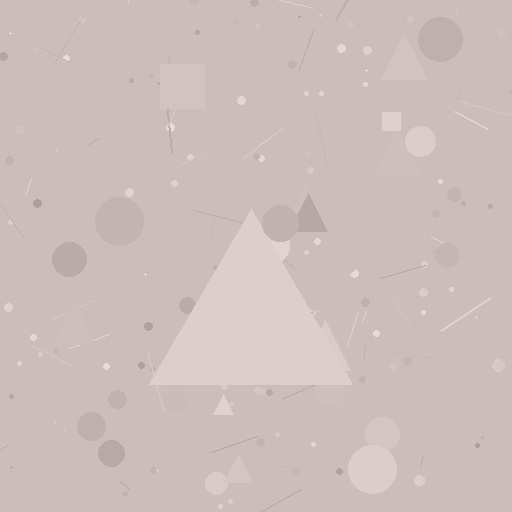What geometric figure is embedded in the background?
A triangle is embedded in the background.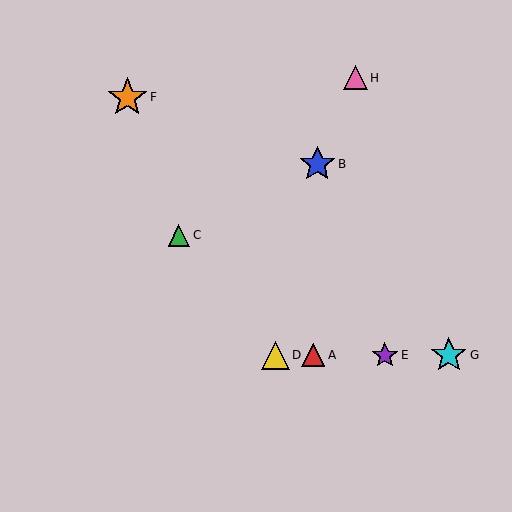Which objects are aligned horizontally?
Objects A, D, E, G are aligned horizontally.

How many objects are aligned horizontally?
4 objects (A, D, E, G) are aligned horizontally.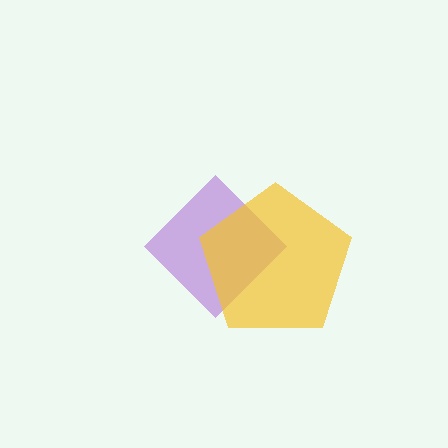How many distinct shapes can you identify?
There are 2 distinct shapes: a purple diamond, a yellow pentagon.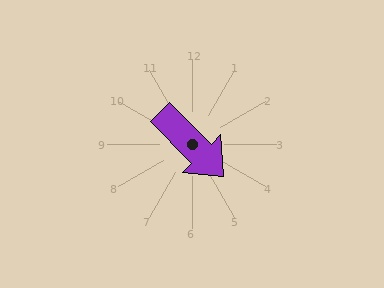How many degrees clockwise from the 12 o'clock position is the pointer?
Approximately 135 degrees.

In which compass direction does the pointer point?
Southeast.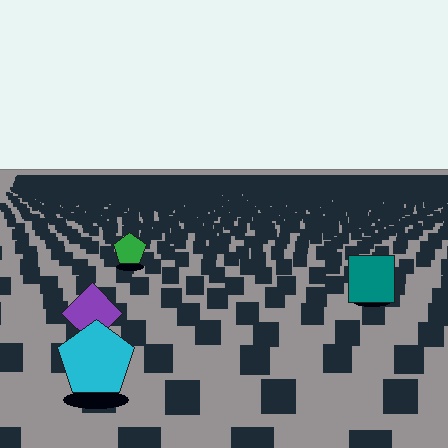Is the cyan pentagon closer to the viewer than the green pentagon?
Yes. The cyan pentagon is closer — you can tell from the texture gradient: the ground texture is coarser near it.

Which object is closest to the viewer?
The cyan pentagon is closest. The texture marks near it are larger and more spread out.